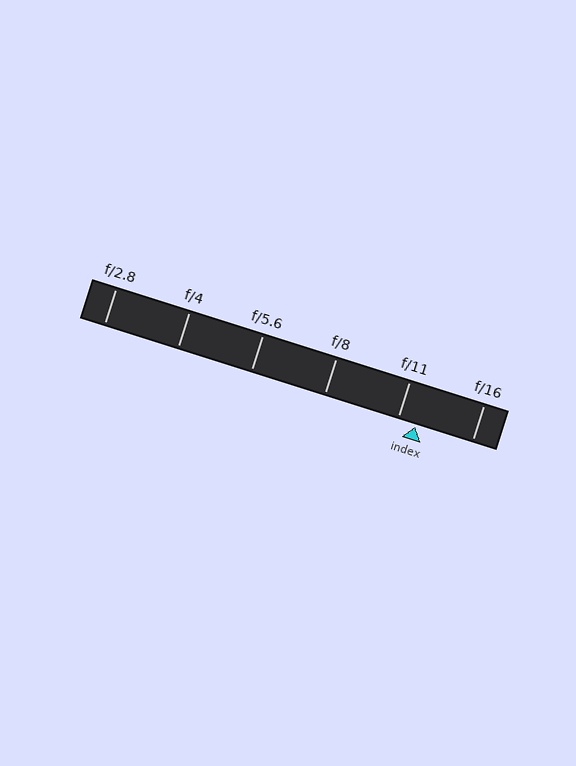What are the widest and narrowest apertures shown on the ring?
The widest aperture shown is f/2.8 and the narrowest is f/16.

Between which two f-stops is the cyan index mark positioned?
The index mark is between f/11 and f/16.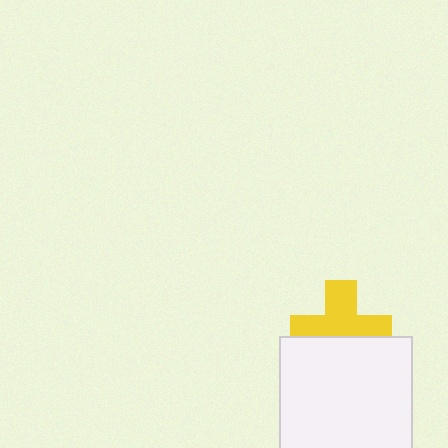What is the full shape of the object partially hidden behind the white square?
The partially hidden object is a yellow cross.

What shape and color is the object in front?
The object in front is a white square.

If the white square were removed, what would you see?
You would see the complete yellow cross.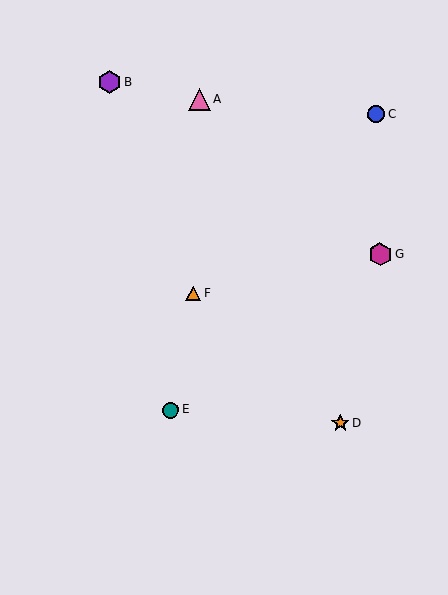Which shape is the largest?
The magenta hexagon (labeled G) is the largest.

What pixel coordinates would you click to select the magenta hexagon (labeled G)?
Click at (380, 255) to select the magenta hexagon G.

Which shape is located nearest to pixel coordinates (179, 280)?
The orange triangle (labeled F) at (193, 294) is nearest to that location.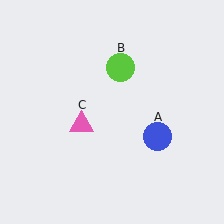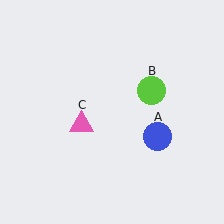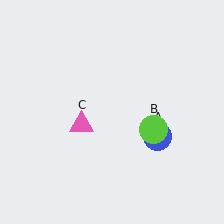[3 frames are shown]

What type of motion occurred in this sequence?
The lime circle (object B) rotated clockwise around the center of the scene.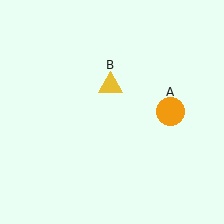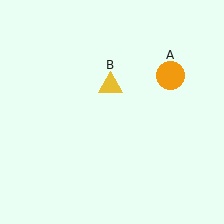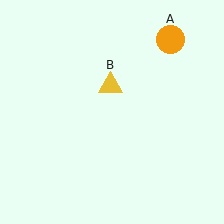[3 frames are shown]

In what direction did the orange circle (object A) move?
The orange circle (object A) moved up.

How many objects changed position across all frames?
1 object changed position: orange circle (object A).